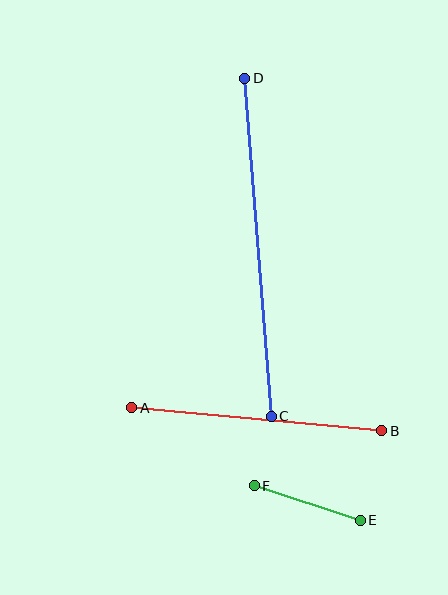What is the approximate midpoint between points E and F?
The midpoint is at approximately (307, 503) pixels.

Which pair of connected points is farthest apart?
Points C and D are farthest apart.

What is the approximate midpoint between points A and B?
The midpoint is at approximately (257, 419) pixels.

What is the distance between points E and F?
The distance is approximately 111 pixels.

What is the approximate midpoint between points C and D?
The midpoint is at approximately (258, 247) pixels.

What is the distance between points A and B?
The distance is approximately 251 pixels.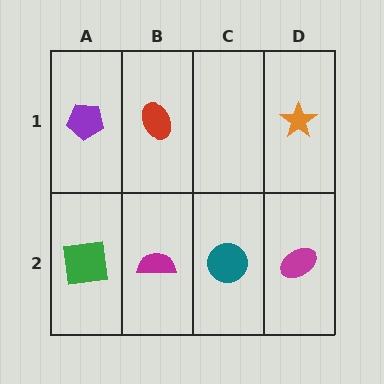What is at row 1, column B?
A red ellipse.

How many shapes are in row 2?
4 shapes.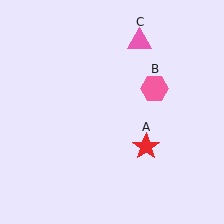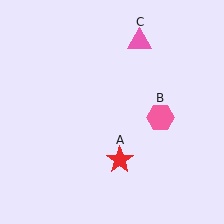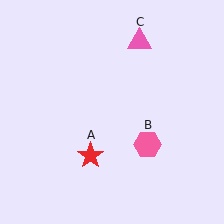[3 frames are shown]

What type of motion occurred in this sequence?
The red star (object A), pink hexagon (object B) rotated clockwise around the center of the scene.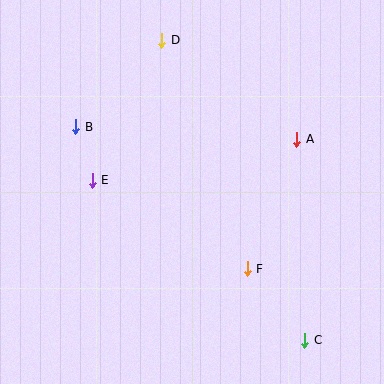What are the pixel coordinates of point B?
Point B is at (76, 127).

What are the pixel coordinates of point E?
Point E is at (92, 180).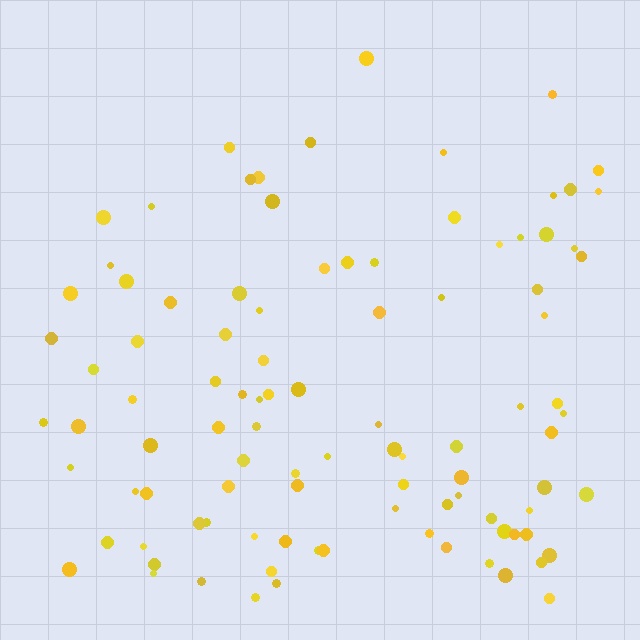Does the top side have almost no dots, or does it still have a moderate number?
Still a moderate number, just noticeably fewer than the bottom.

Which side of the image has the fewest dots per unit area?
The top.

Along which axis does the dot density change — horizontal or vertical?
Vertical.